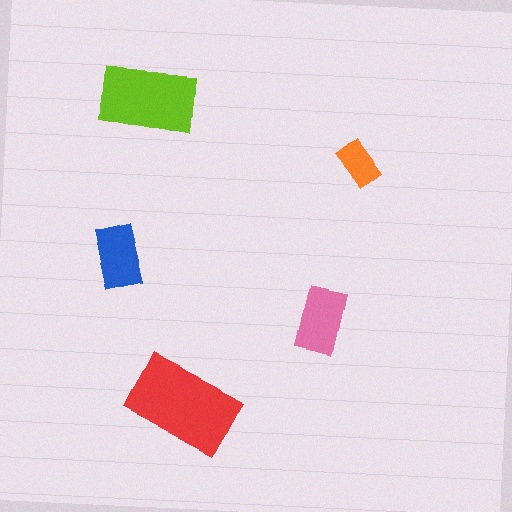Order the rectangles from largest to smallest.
the red one, the lime one, the pink one, the blue one, the orange one.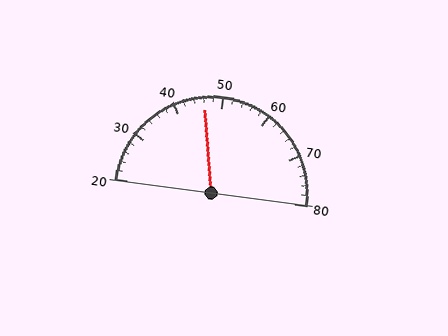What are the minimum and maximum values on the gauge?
The gauge ranges from 20 to 80.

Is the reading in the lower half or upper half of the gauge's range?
The reading is in the lower half of the range (20 to 80).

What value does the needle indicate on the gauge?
The needle indicates approximately 46.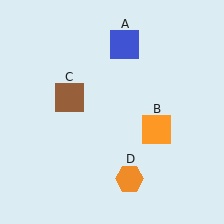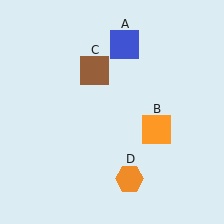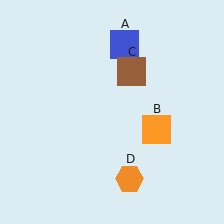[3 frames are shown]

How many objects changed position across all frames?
1 object changed position: brown square (object C).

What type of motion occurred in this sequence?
The brown square (object C) rotated clockwise around the center of the scene.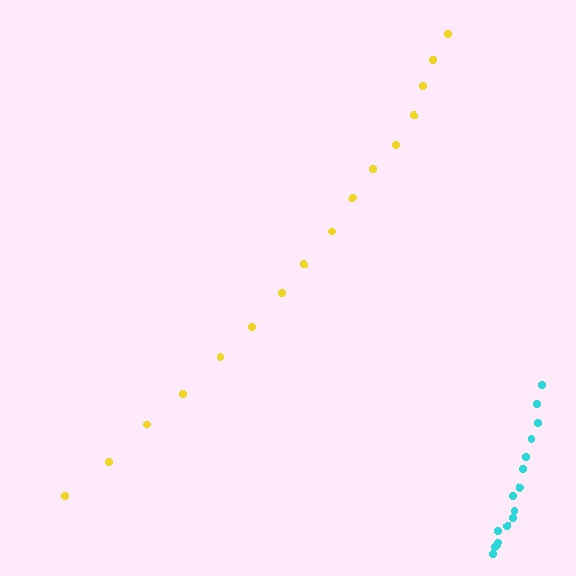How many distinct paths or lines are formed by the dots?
There are 2 distinct paths.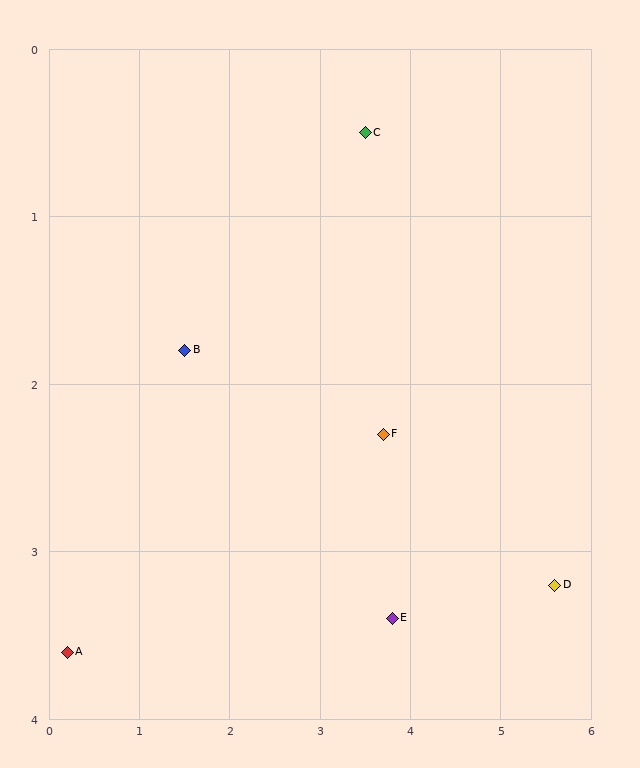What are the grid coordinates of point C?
Point C is at approximately (3.5, 0.5).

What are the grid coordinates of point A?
Point A is at approximately (0.2, 3.6).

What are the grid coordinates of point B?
Point B is at approximately (1.5, 1.8).